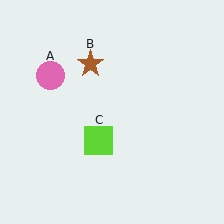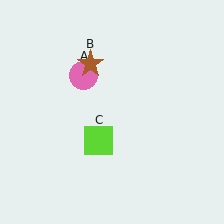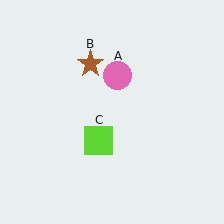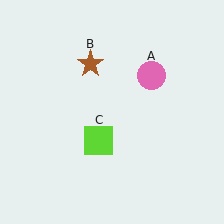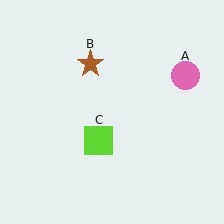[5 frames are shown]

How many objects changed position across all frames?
1 object changed position: pink circle (object A).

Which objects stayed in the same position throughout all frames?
Brown star (object B) and lime square (object C) remained stationary.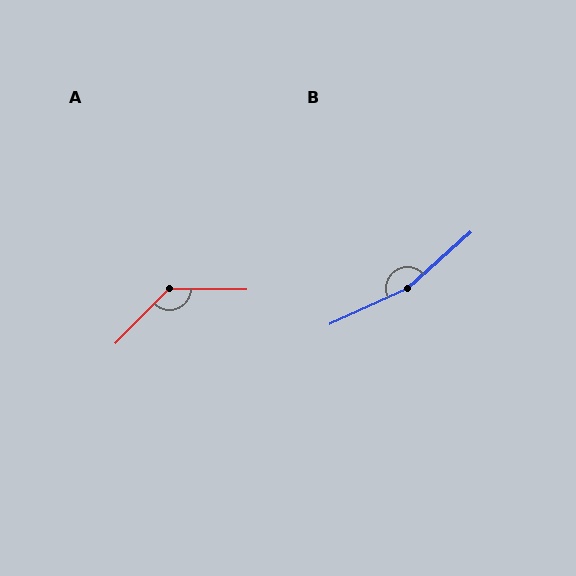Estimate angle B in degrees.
Approximately 163 degrees.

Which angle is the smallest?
A, at approximately 134 degrees.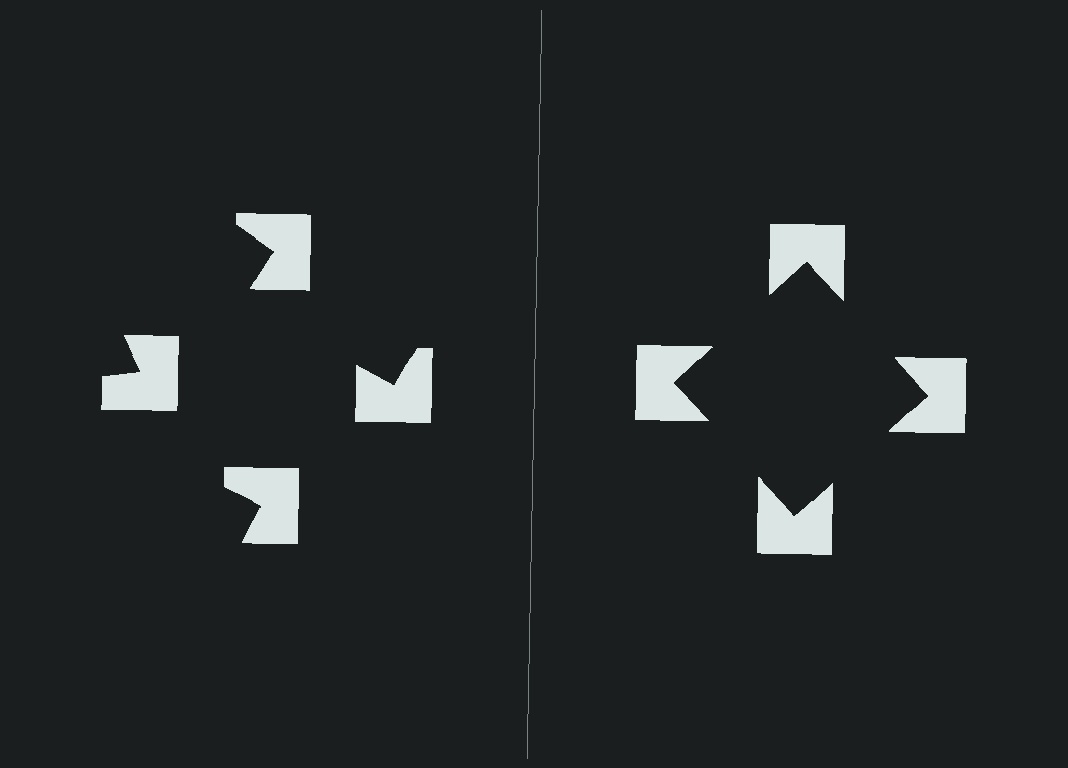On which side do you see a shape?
An illusory square appears on the right side. On the left side the wedge cuts are rotated, so no coherent shape forms.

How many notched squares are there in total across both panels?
8 — 4 on each side.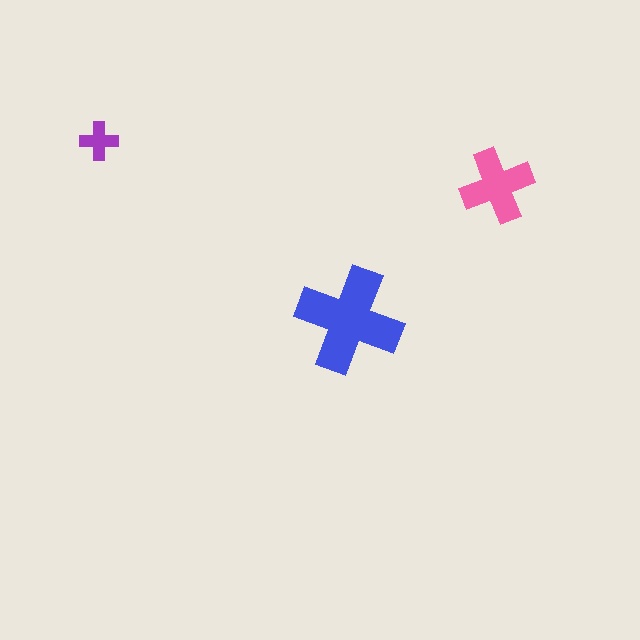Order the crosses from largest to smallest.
the blue one, the pink one, the purple one.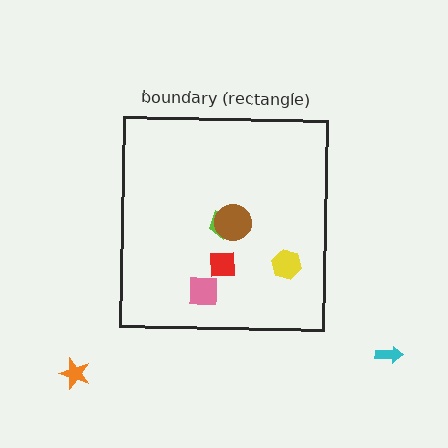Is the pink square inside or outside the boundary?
Inside.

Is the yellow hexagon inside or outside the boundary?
Inside.